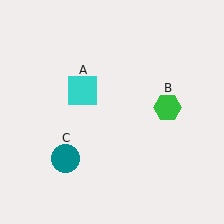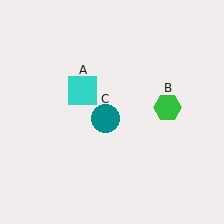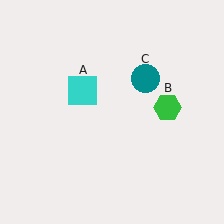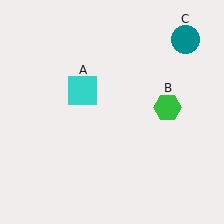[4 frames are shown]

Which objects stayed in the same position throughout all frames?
Cyan square (object A) and green hexagon (object B) remained stationary.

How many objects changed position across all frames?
1 object changed position: teal circle (object C).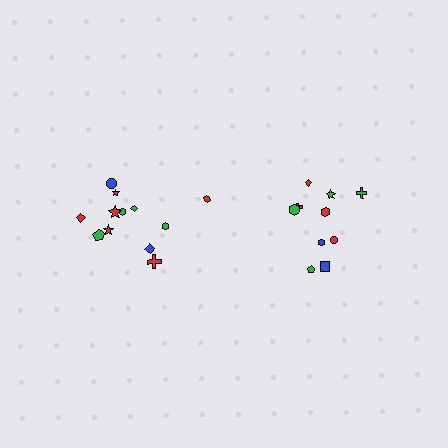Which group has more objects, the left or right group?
The left group.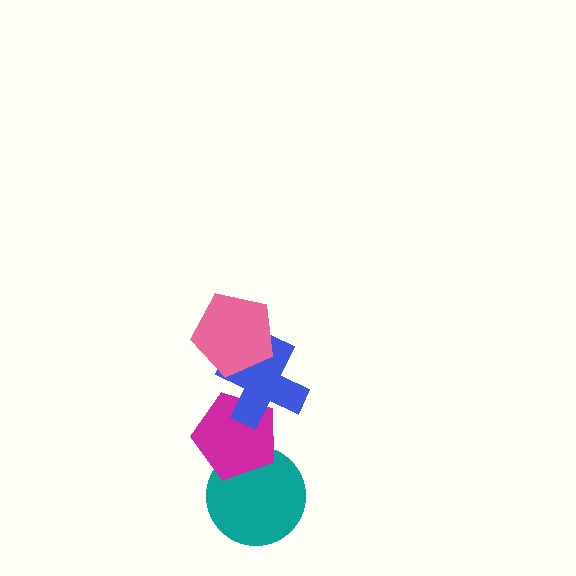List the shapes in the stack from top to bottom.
From top to bottom: the pink pentagon, the blue cross, the magenta pentagon, the teal circle.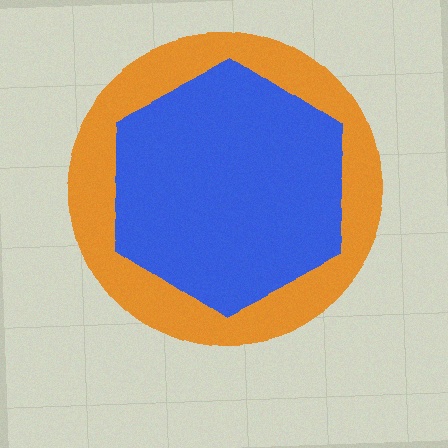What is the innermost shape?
The blue hexagon.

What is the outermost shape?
The orange circle.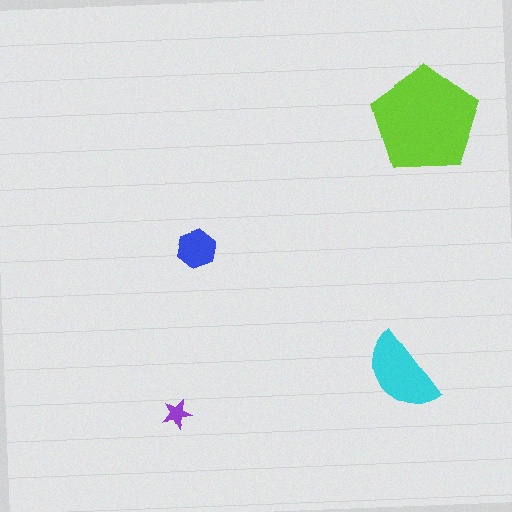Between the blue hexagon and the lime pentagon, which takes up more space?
The lime pentagon.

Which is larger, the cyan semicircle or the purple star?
The cyan semicircle.